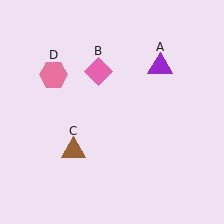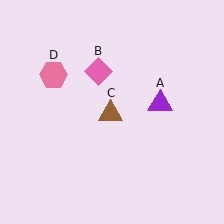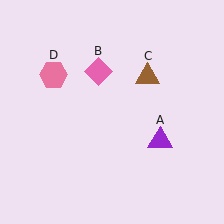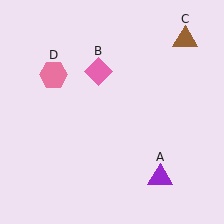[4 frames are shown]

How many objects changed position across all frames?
2 objects changed position: purple triangle (object A), brown triangle (object C).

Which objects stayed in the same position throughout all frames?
Pink diamond (object B) and pink hexagon (object D) remained stationary.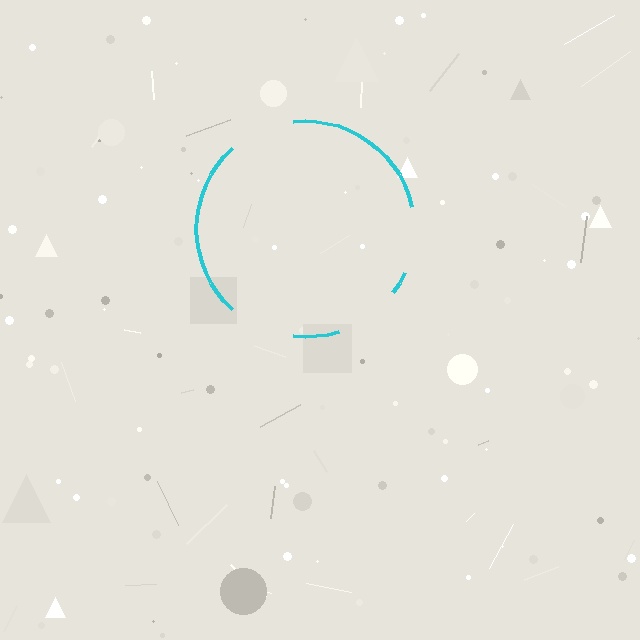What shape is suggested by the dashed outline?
The dashed outline suggests a circle.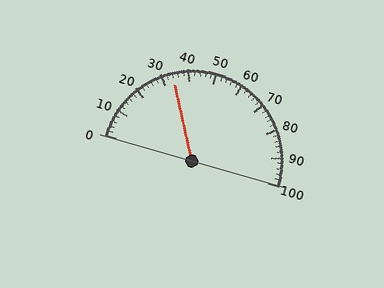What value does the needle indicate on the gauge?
The needle indicates approximately 34.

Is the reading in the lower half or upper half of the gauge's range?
The reading is in the lower half of the range (0 to 100).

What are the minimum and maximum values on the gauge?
The gauge ranges from 0 to 100.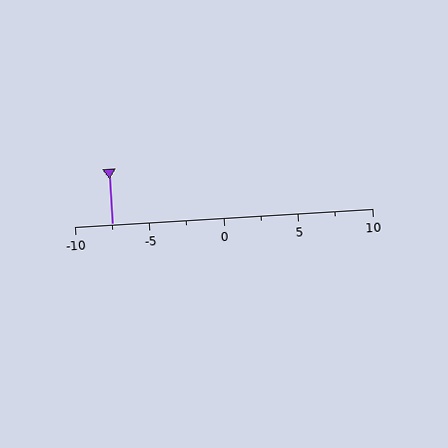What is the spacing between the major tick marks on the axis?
The major ticks are spaced 5 apart.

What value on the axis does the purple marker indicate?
The marker indicates approximately -7.5.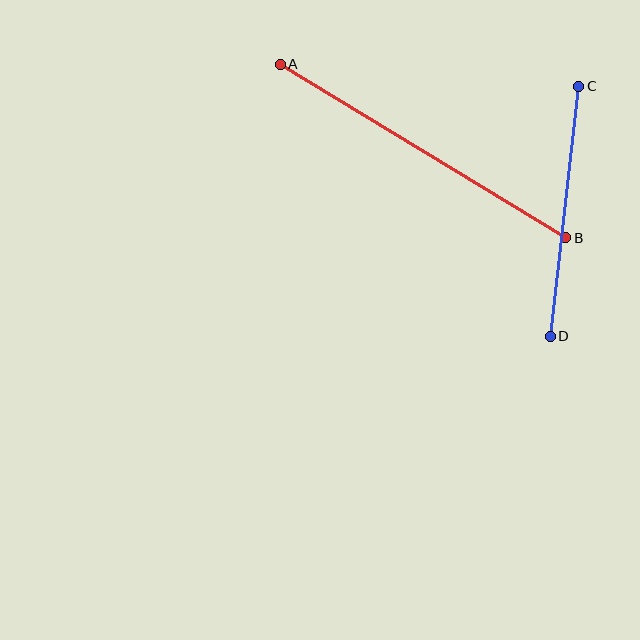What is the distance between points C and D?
The distance is approximately 252 pixels.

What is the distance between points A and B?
The distance is approximately 334 pixels.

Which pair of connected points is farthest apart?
Points A and B are farthest apart.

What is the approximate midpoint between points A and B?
The midpoint is at approximately (423, 151) pixels.